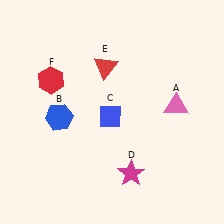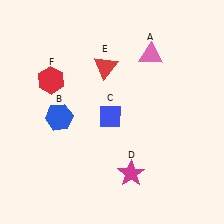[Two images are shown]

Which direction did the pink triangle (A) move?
The pink triangle (A) moved up.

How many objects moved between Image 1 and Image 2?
1 object moved between the two images.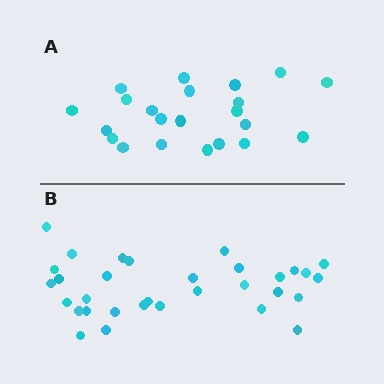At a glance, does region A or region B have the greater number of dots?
Region B (the bottom region) has more dots.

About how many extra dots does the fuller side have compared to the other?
Region B has roughly 10 or so more dots than region A.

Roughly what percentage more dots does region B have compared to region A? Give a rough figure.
About 45% more.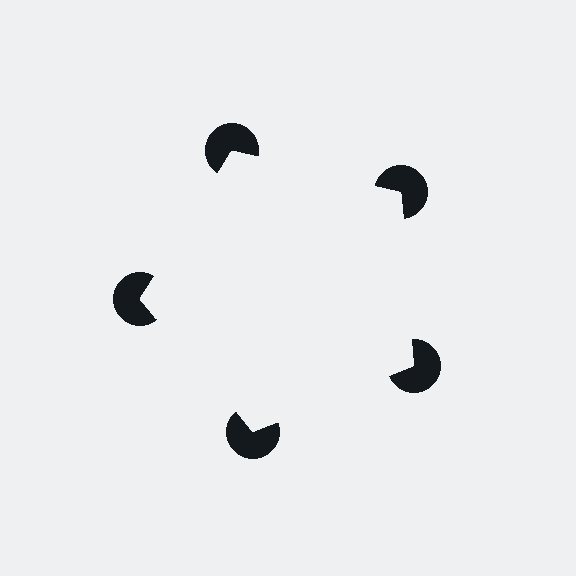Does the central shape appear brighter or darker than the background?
It typically appears slightly brighter than the background, even though no actual brightness change is drawn.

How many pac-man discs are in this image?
There are 5 — one at each vertex of the illusory pentagon.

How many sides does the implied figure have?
5 sides.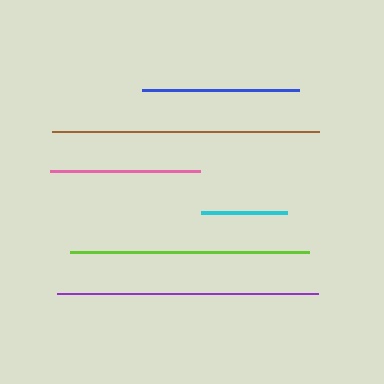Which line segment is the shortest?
The cyan line is the shortest at approximately 87 pixels.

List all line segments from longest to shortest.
From longest to shortest: brown, purple, lime, blue, pink, cyan.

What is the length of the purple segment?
The purple segment is approximately 261 pixels long.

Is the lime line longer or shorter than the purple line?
The purple line is longer than the lime line.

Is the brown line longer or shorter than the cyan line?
The brown line is longer than the cyan line.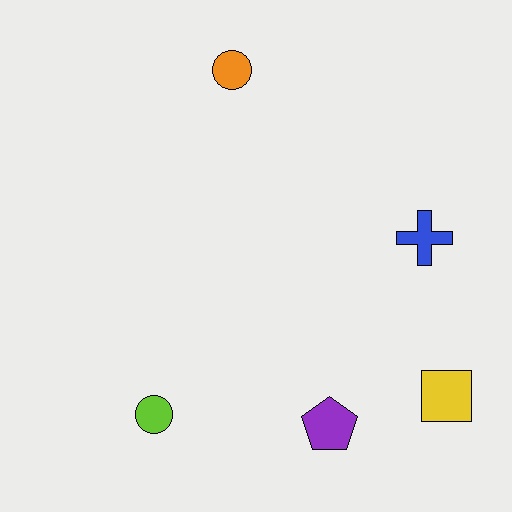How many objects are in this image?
There are 5 objects.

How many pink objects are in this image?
There are no pink objects.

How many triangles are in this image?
There are no triangles.